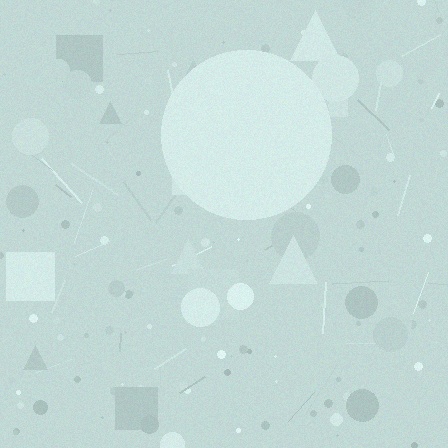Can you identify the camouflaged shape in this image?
The camouflaged shape is a circle.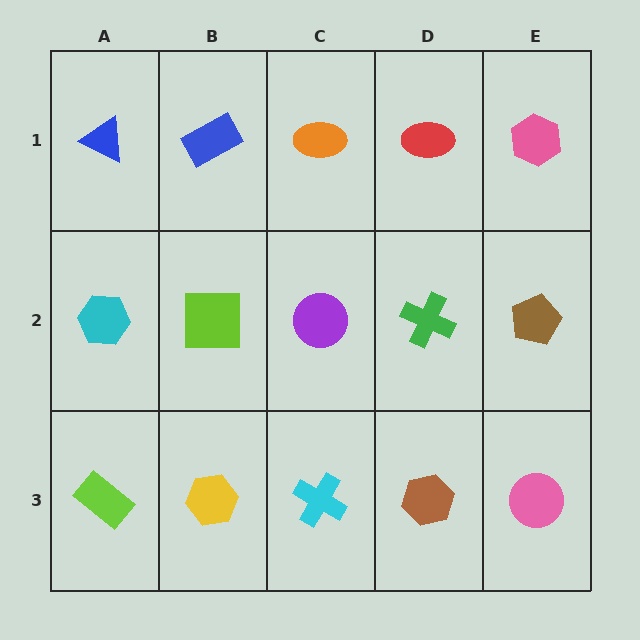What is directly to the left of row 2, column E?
A green cross.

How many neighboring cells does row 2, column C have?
4.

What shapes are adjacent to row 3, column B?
A lime square (row 2, column B), a lime rectangle (row 3, column A), a cyan cross (row 3, column C).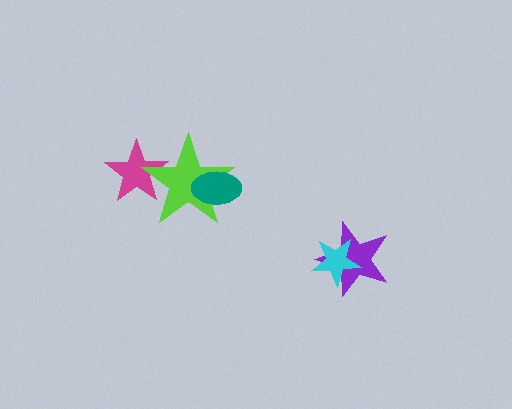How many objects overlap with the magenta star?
1 object overlaps with the magenta star.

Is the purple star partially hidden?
Yes, it is partially covered by another shape.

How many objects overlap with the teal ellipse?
1 object overlaps with the teal ellipse.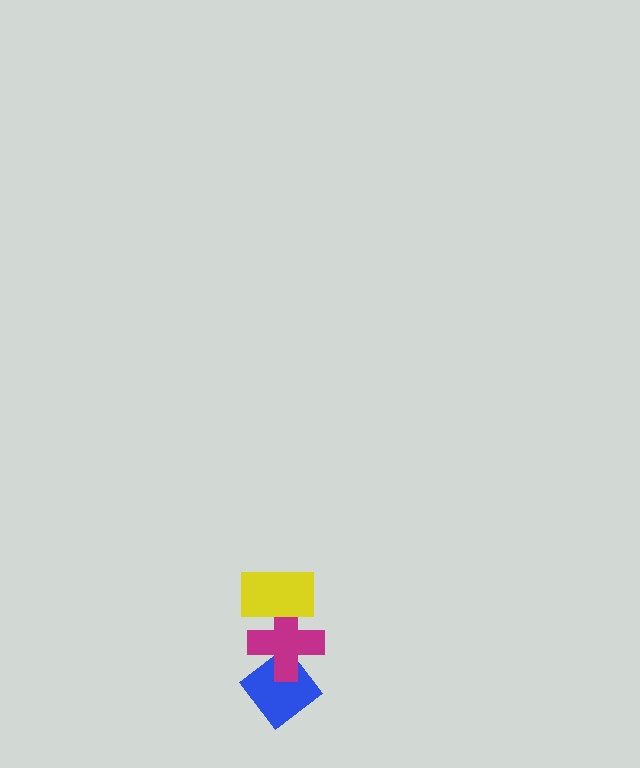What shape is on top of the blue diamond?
The magenta cross is on top of the blue diamond.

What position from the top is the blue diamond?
The blue diamond is 3rd from the top.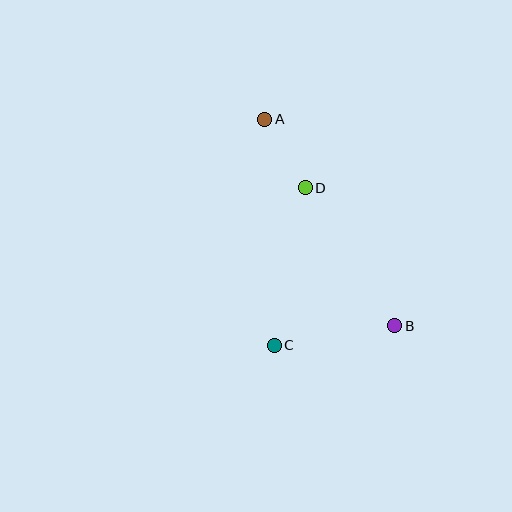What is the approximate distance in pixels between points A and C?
The distance between A and C is approximately 226 pixels.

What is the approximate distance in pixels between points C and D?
The distance between C and D is approximately 160 pixels.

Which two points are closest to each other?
Points A and D are closest to each other.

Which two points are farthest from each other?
Points A and B are farthest from each other.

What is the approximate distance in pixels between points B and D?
The distance between B and D is approximately 164 pixels.